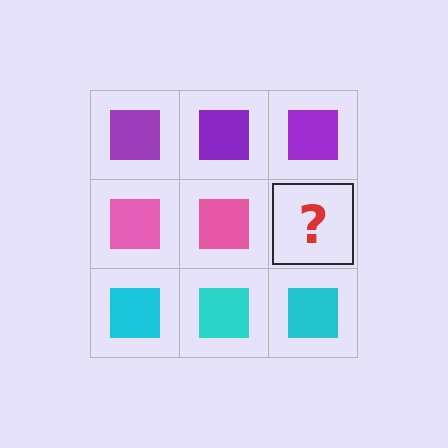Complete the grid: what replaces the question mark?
The question mark should be replaced with a pink square.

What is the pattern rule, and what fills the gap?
The rule is that each row has a consistent color. The gap should be filled with a pink square.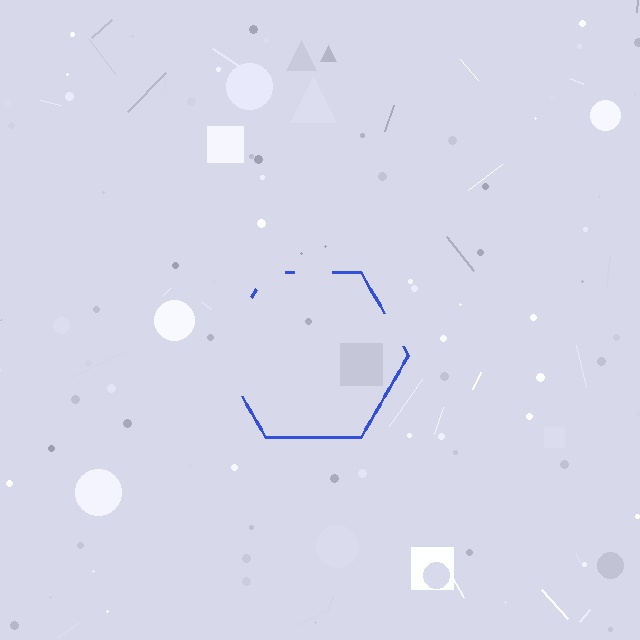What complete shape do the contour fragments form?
The contour fragments form a hexagon.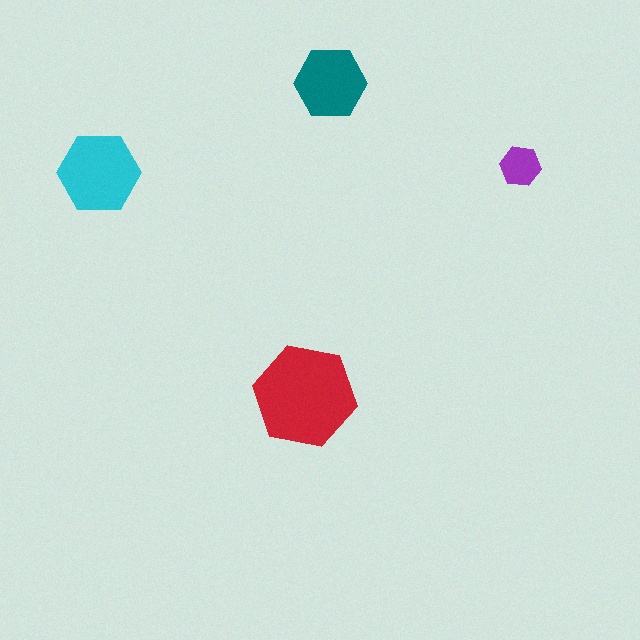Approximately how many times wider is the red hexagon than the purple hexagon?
About 2.5 times wider.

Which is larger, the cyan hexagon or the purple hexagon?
The cyan one.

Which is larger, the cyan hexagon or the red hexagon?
The red one.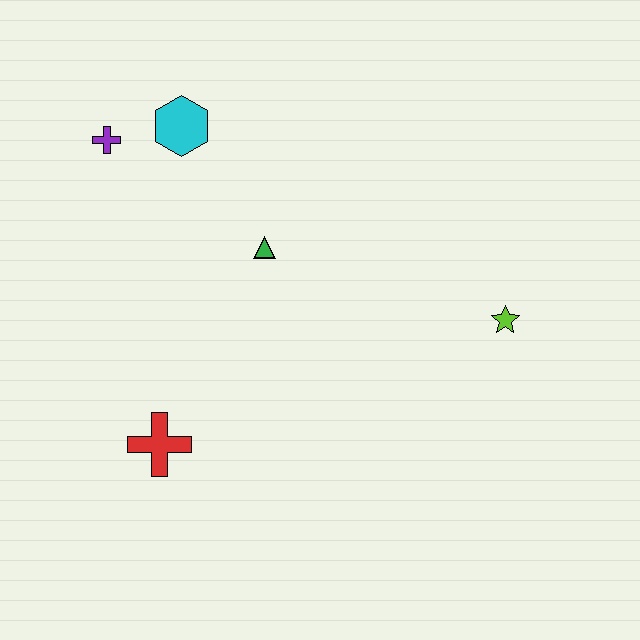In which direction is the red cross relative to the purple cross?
The red cross is below the purple cross.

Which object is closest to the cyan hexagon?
The purple cross is closest to the cyan hexagon.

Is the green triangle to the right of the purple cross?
Yes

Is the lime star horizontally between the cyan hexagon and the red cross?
No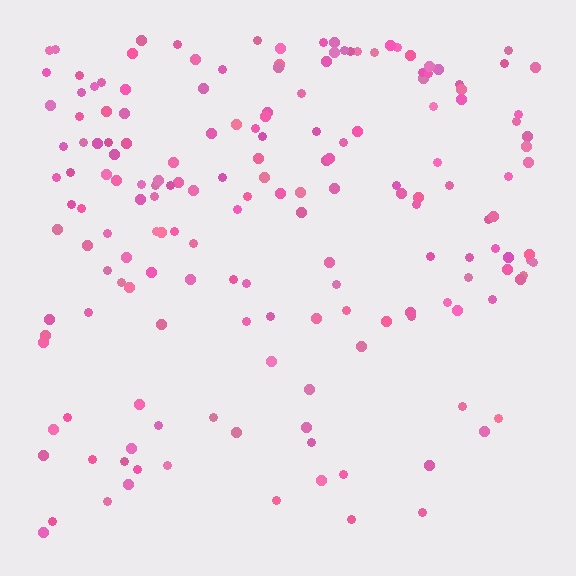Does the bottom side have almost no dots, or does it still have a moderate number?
Still a moderate number, just noticeably fewer than the top.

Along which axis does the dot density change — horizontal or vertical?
Vertical.